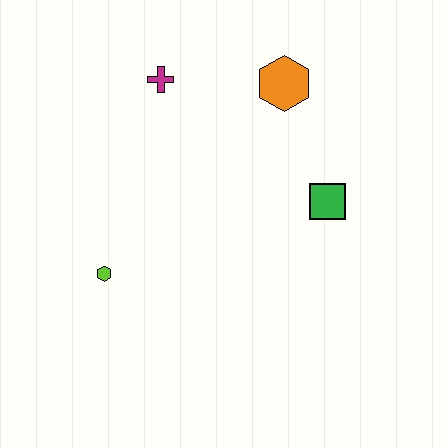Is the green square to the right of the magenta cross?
Yes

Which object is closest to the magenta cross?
The orange hexagon is closest to the magenta cross.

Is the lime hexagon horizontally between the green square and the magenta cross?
No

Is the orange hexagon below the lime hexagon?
No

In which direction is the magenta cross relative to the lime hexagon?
The magenta cross is above the lime hexagon.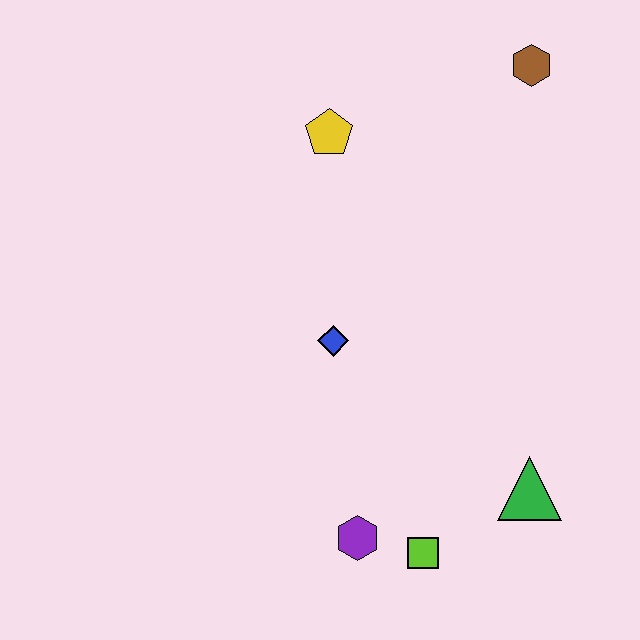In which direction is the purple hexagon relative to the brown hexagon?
The purple hexagon is below the brown hexagon.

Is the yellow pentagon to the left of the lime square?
Yes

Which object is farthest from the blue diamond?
The brown hexagon is farthest from the blue diamond.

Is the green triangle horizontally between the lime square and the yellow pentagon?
No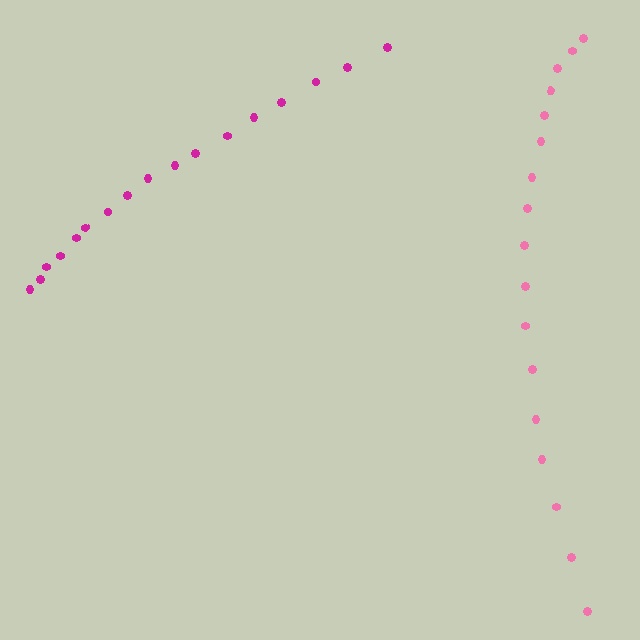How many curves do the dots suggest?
There are 2 distinct paths.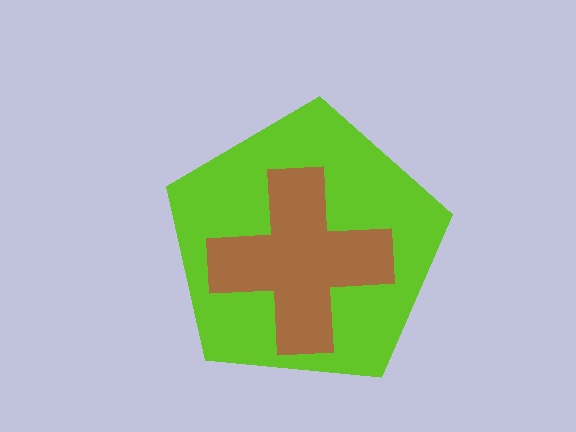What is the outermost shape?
The lime pentagon.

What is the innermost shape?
The brown cross.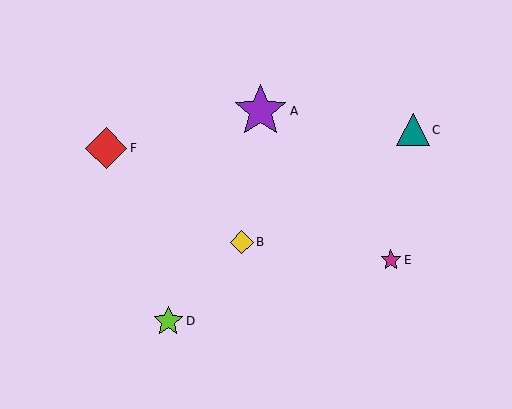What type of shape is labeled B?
Shape B is a yellow diamond.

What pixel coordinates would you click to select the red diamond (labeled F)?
Click at (106, 148) to select the red diamond F.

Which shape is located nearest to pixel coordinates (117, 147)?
The red diamond (labeled F) at (106, 148) is nearest to that location.